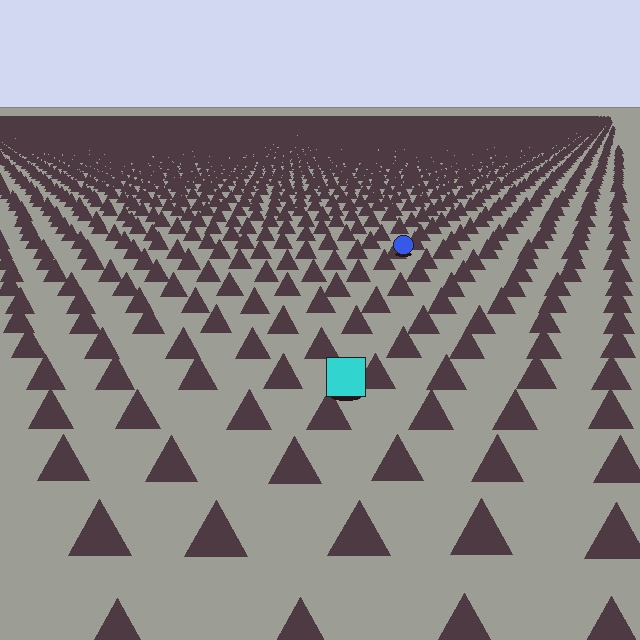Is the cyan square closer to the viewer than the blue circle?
Yes. The cyan square is closer — you can tell from the texture gradient: the ground texture is coarser near it.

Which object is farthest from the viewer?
The blue circle is farthest from the viewer. It appears smaller and the ground texture around it is denser.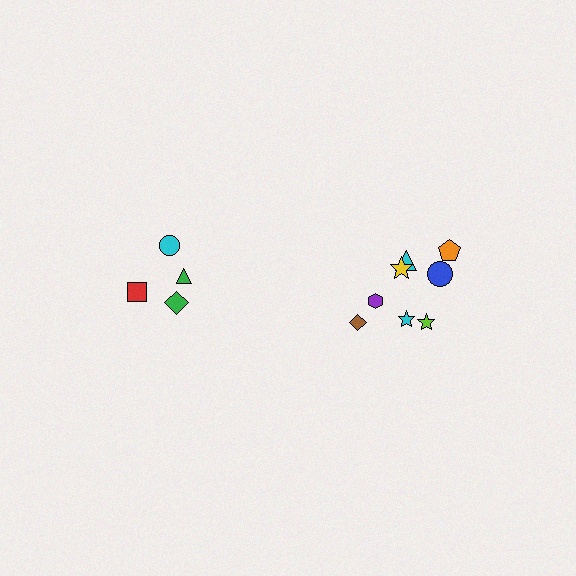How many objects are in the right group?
There are 8 objects.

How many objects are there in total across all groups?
There are 12 objects.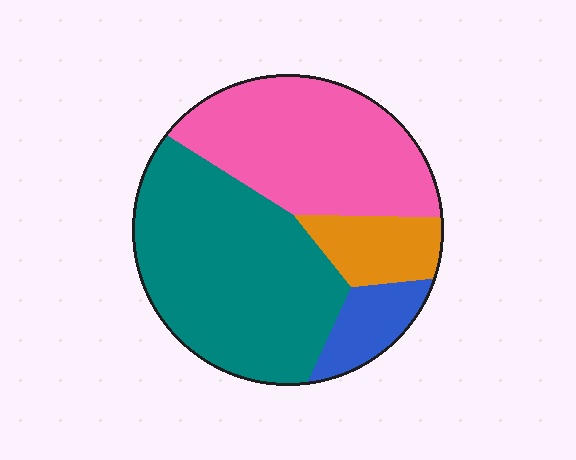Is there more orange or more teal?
Teal.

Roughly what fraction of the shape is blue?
Blue covers about 10% of the shape.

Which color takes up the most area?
Teal, at roughly 45%.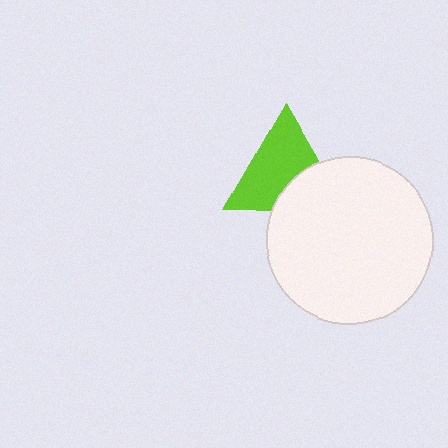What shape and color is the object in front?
The object in front is a white circle.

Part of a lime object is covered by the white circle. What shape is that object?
It is a triangle.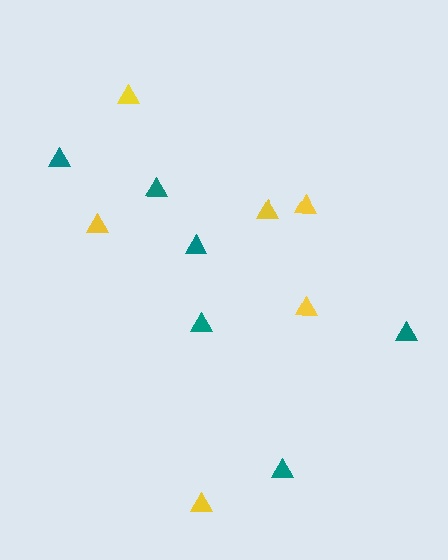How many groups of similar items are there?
There are 2 groups: one group of teal triangles (6) and one group of yellow triangles (6).